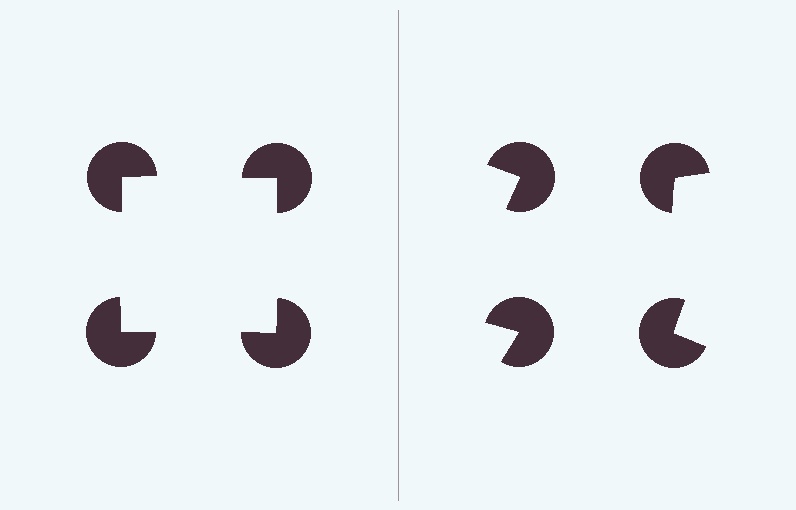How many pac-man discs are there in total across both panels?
8 — 4 on each side.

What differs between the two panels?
The pac-man discs are positioned identically on both sides; only the wedge orientations differ. On the left they align to a square; on the right they are misaligned.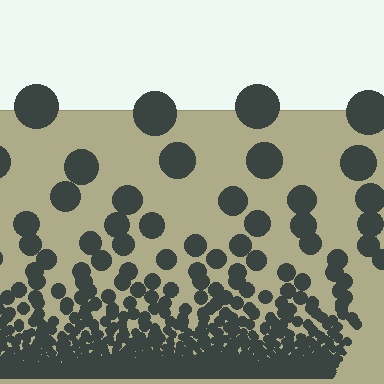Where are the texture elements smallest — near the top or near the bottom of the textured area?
Near the bottom.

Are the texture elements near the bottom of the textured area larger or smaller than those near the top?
Smaller. The gradient is inverted — elements near the bottom are smaller and denser.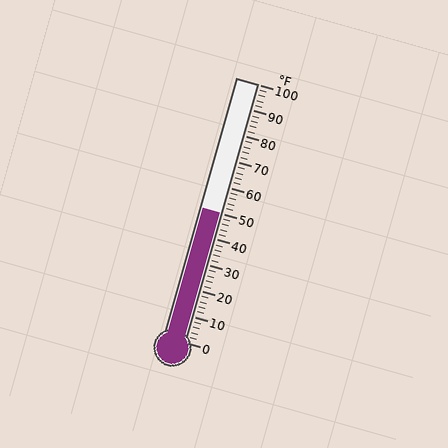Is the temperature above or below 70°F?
The temperature is below 70°F.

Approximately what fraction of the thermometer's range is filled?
The thermometer is filled to approximately 50% of its range.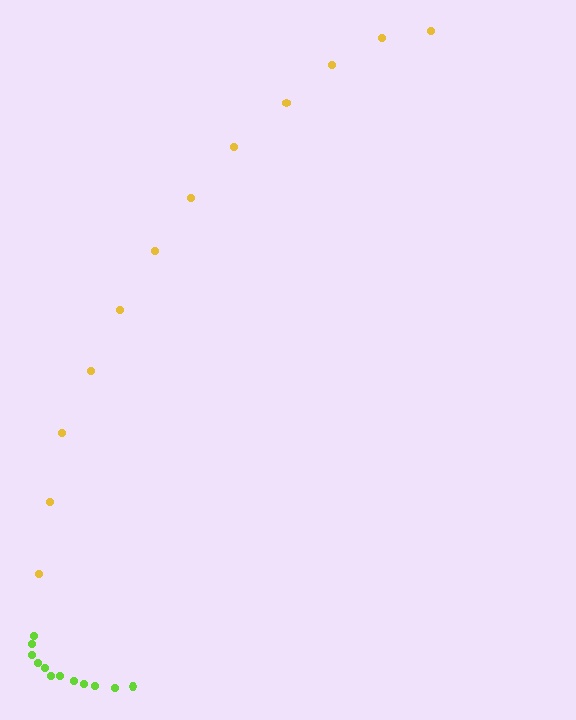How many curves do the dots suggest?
There are 2 distinct paths.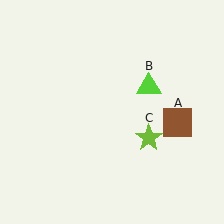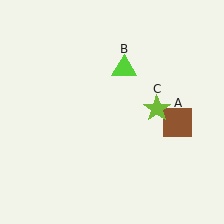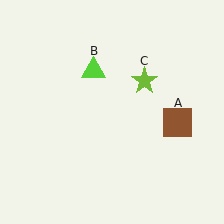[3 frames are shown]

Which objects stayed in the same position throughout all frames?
Brown square (object A) remained stationary.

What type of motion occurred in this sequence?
The lime triangle (object B), lime star (object C) rotated counterclockwise around the center of the scene.